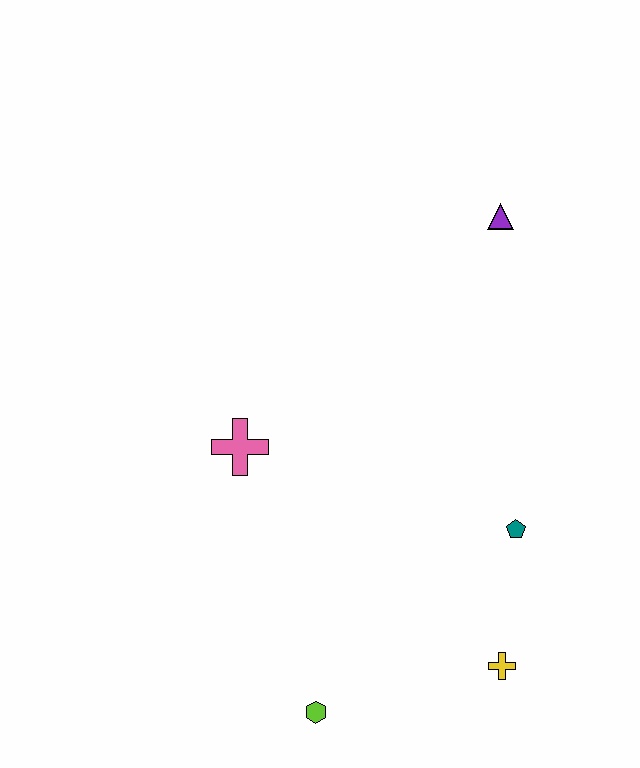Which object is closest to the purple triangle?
The teal pentagon is closest to the purple triangle.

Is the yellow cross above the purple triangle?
No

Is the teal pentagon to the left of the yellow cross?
No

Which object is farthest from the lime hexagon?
The purple triangle is farthest from the lime hexagon.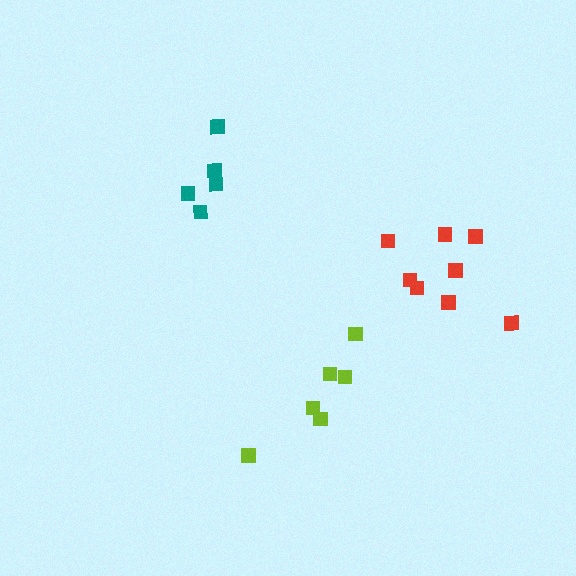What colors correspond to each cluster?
The clusters are colored: lime, red, teal.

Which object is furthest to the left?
The teal cluster is leftmost.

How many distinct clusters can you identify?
There are 3 distinct clusters.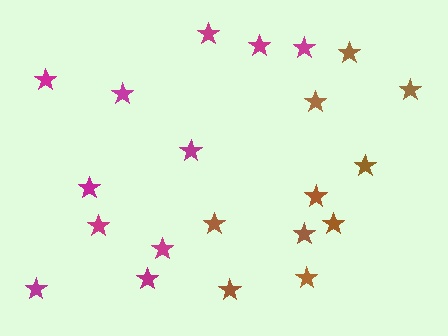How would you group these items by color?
There are 2 groups: one group of brown stars (10) and one group of magenta stars (11).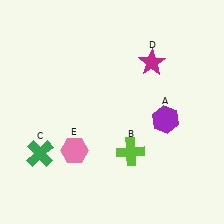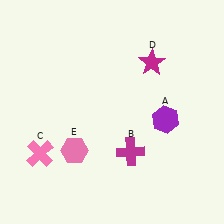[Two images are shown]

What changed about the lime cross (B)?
In Image 1, B is lime. In Image 2, it changed to magenta.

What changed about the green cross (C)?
In Image 1, C is green. In Image 2, it changed to pink.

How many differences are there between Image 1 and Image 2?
There are 2 differences between the two images.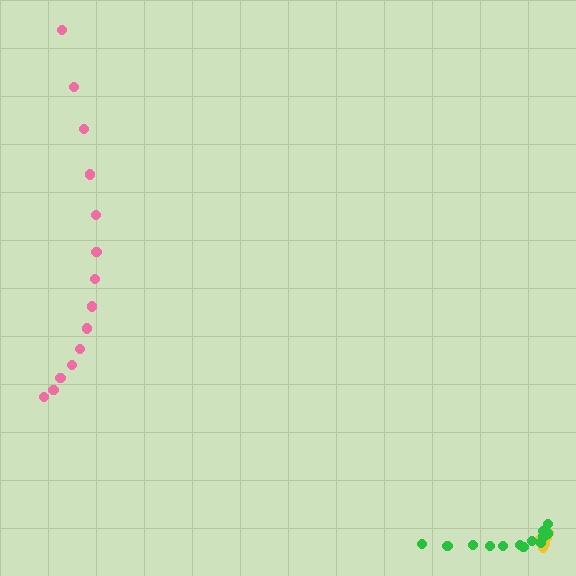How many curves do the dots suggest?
There are 3 distinct paths.